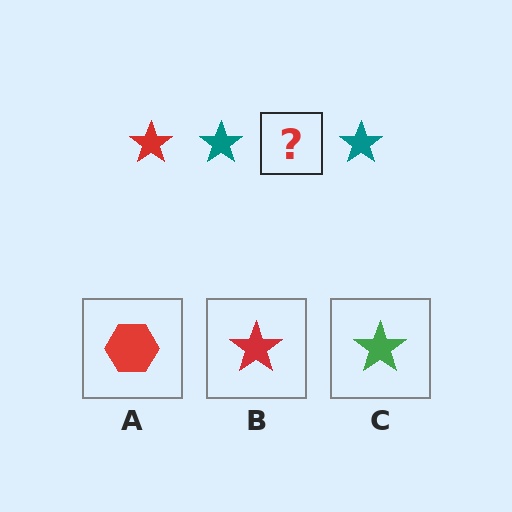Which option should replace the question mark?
Option B.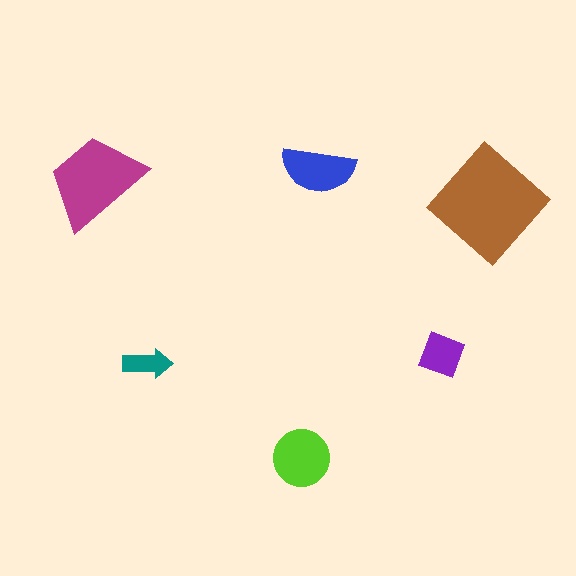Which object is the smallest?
The teal arrow.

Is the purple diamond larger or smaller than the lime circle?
Smaller.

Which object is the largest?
The brown diamond.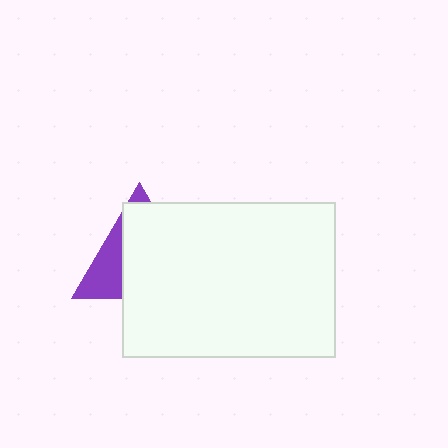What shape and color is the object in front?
The object in front is a white rectangle.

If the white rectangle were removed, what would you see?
You would see the complete purple triangle.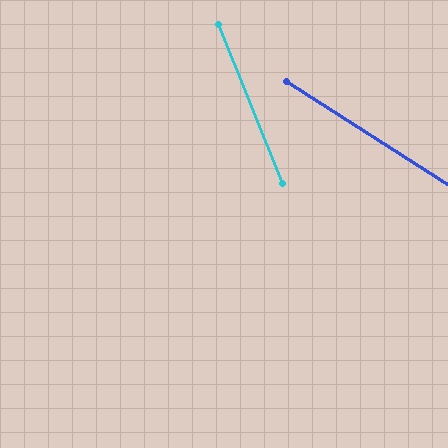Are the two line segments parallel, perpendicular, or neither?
Neither parallel nor perpendicular — they differ by about 36°.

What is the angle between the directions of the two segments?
Approximately 36 degrees.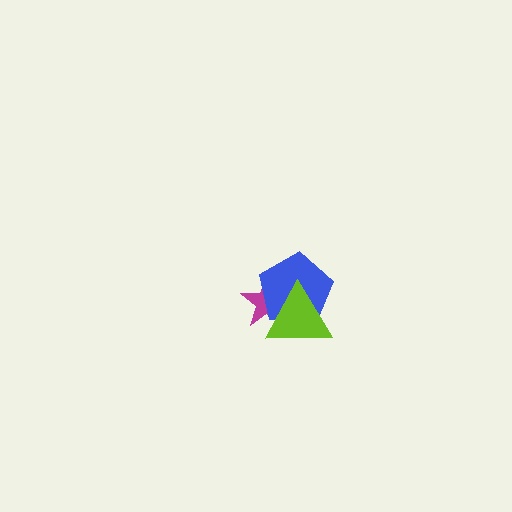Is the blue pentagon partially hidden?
Yes, it is partially covered by another shape.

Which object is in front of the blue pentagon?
The lime triangle is in front of the blue pentagon.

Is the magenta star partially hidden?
Yes, it is partially covered by another shape.